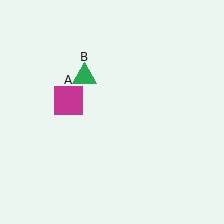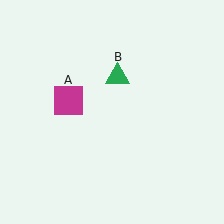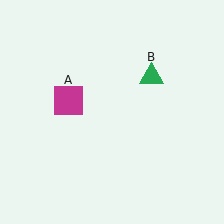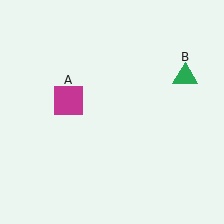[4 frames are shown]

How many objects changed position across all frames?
1 object changed position: green triangle (object B).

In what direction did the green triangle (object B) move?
The green triangle (object B) moved right.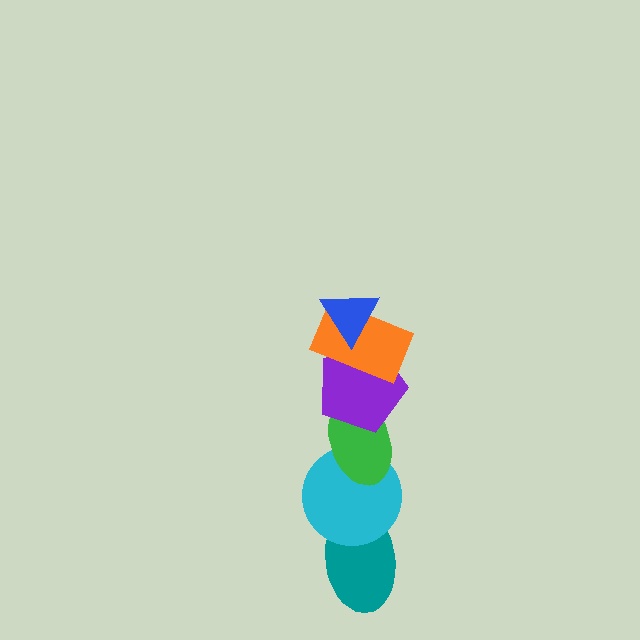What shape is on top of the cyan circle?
The green ellipse is on top of the cyan circle.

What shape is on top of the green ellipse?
The purple pentagon is on top of the green ellipse.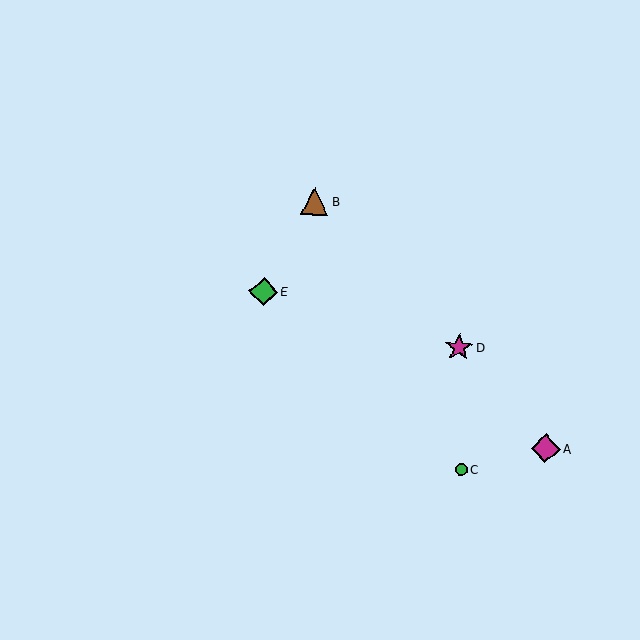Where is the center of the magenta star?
The center of the magenta star is at (459, 347).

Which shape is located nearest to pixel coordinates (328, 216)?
The brown triangle (labeled B) at (315, 201) is nearest to that location.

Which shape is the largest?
The magenta diamond (labeled A) is the largest.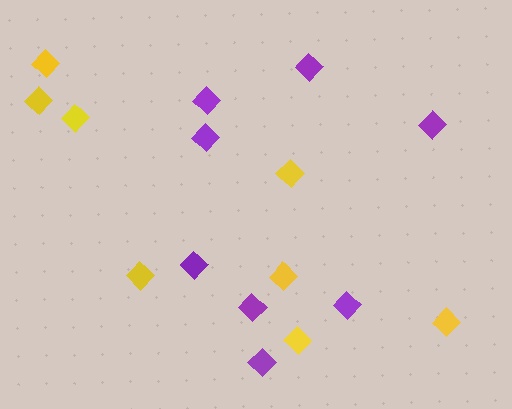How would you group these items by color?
There are 2 groups: one group of purple diamonds (8) and one group of yellow diamonds (8).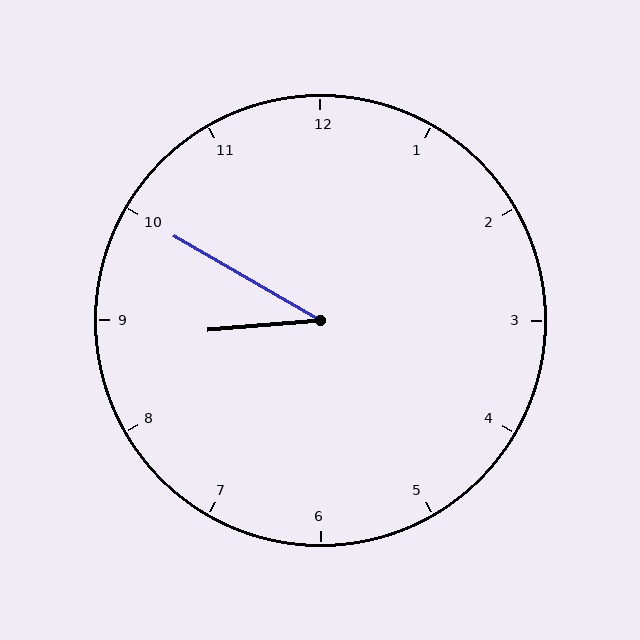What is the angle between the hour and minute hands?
Approximately 35 degrees.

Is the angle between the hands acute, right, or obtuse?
It is acute.